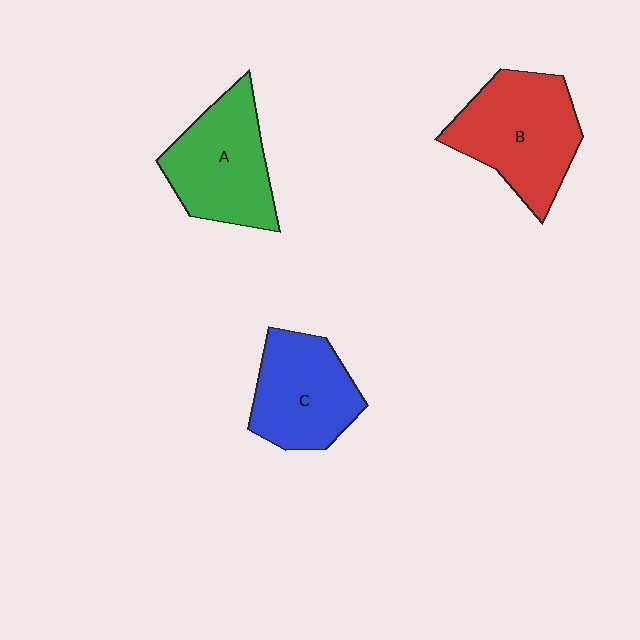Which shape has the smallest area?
Shape C (blue).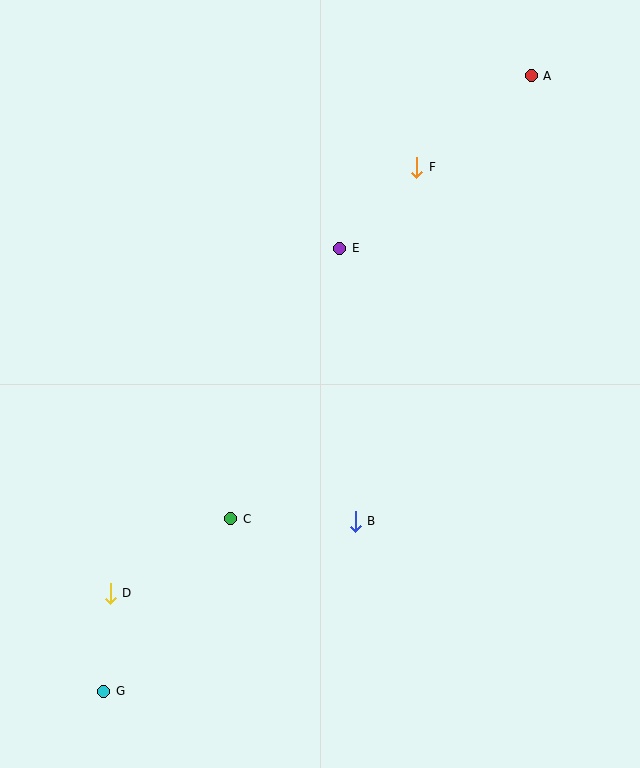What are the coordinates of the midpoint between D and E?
The midpoint between D and E is at (225, 421).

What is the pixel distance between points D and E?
The distance between D and E is 414 pixels.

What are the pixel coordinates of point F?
Point F is at (417, 167).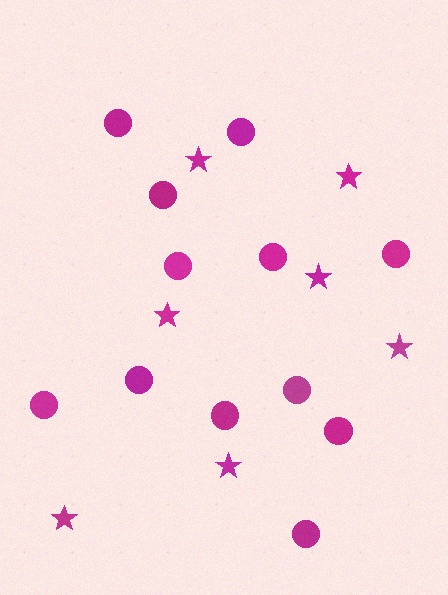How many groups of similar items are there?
There are 2 groups: one group of stars (7) and one group of circles (12).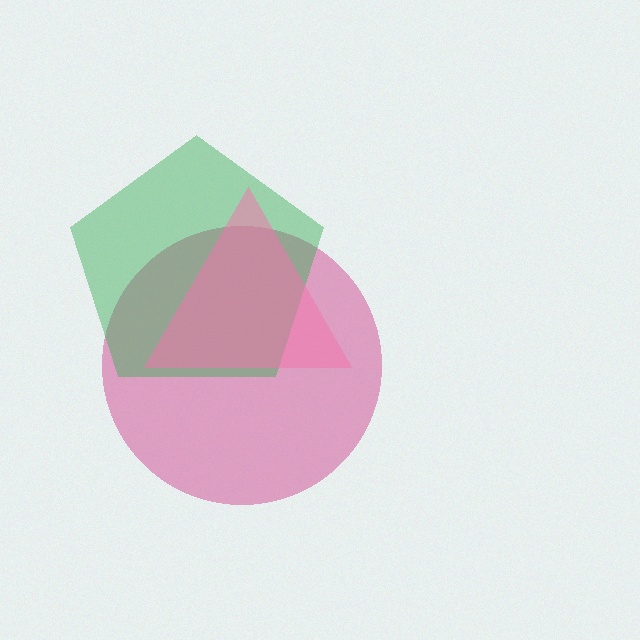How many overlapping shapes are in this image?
There are 3 overlapping shapes in the image.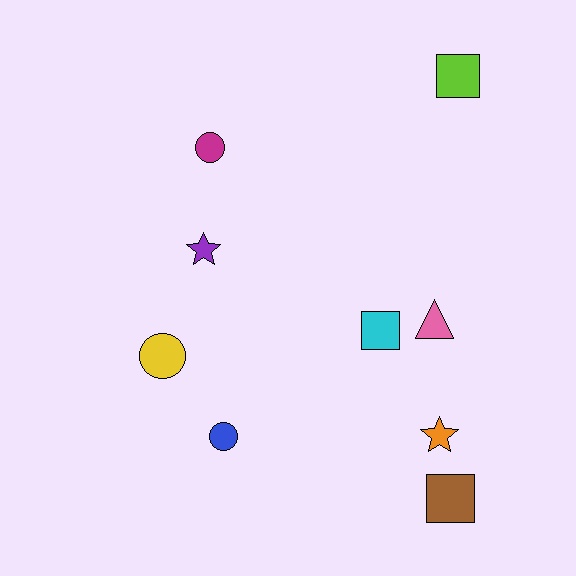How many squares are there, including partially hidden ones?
There are 3 squares.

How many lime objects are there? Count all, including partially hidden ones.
There is 1 lime object.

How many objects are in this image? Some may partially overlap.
There are 9 objects.